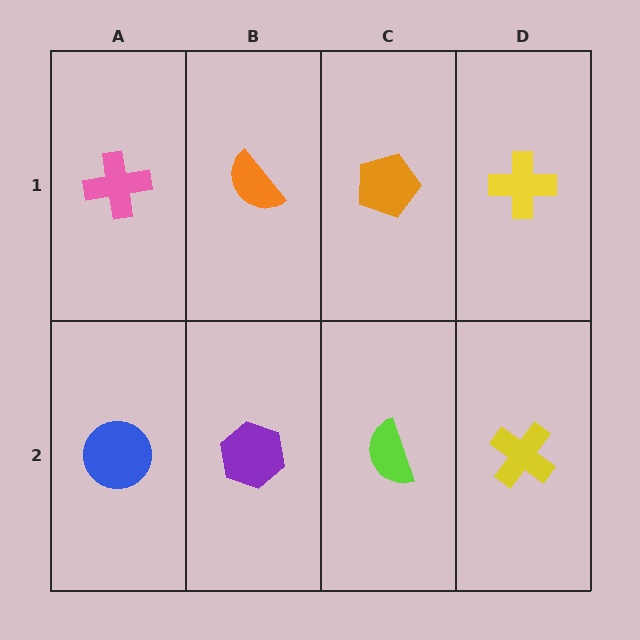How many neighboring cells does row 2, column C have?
3.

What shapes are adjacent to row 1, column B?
A purple hexagon (row 2, column B), a pink cross (row 1, column A), an orange pentagon (row 1, column C).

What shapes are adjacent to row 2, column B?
An orange semicircle (row 1, column B), a blue circle (row 2, column A), a lime semicircle (row 2, column C).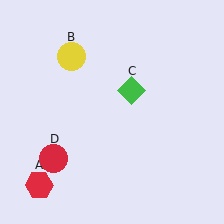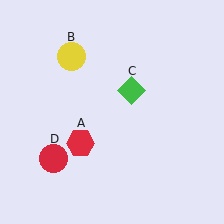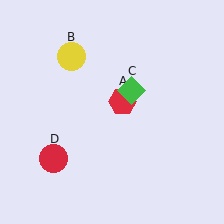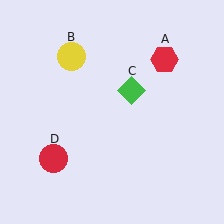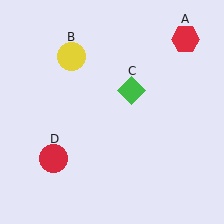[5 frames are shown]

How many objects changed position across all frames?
1 object changed position: red hexagon (object A).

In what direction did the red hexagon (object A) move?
The red hexagon (object A) moved up and to the right.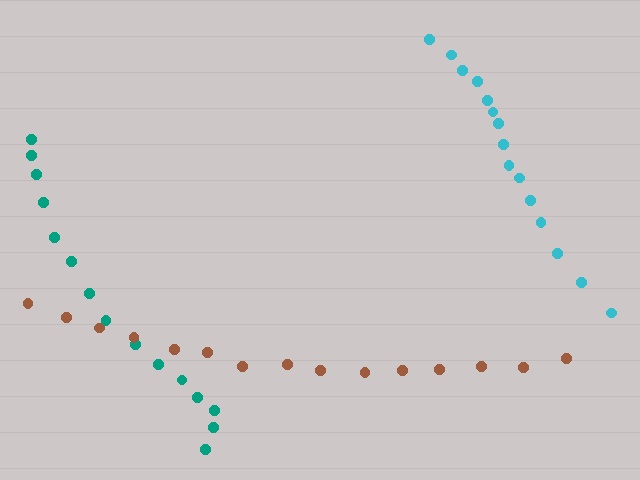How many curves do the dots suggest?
There are 3 distinct paths.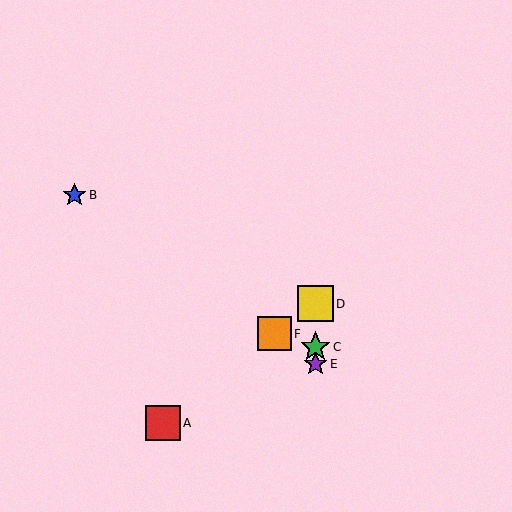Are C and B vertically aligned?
No, C is at x≈315 and B is at x≈75.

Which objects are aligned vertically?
Objects C, D, E are aligned vertically.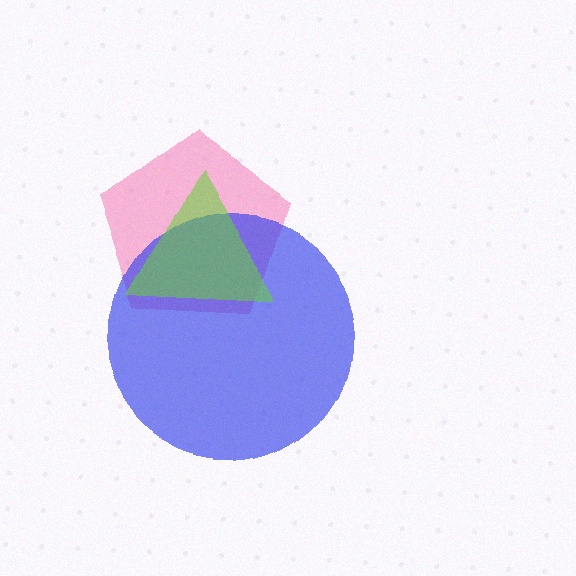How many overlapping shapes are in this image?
There are 3 overlapping shapes in the image.